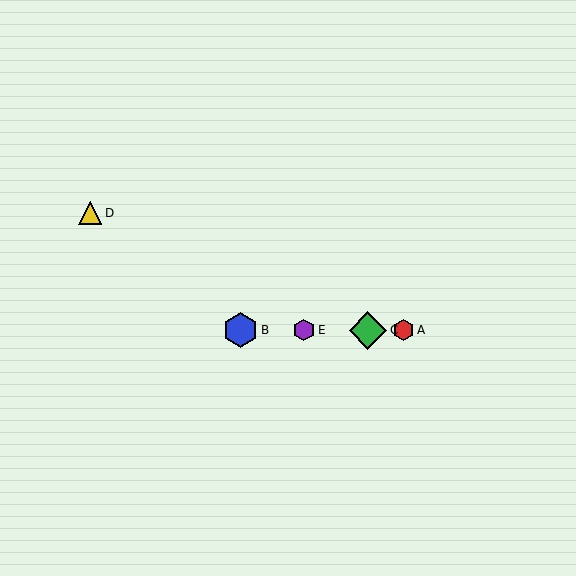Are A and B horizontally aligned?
Yes, both are at y≈330.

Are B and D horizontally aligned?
No, B is at y≈330 and D is at y≈213.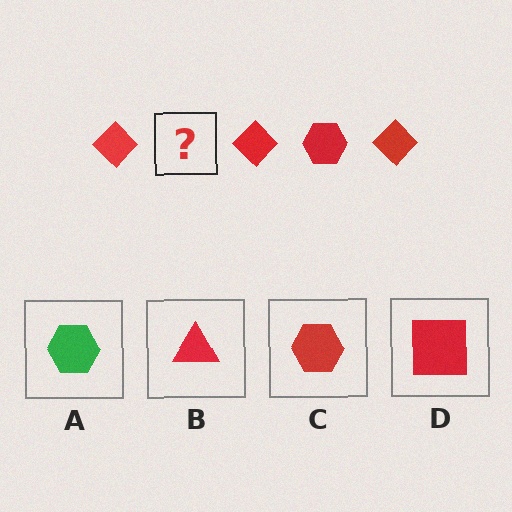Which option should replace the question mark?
Option C.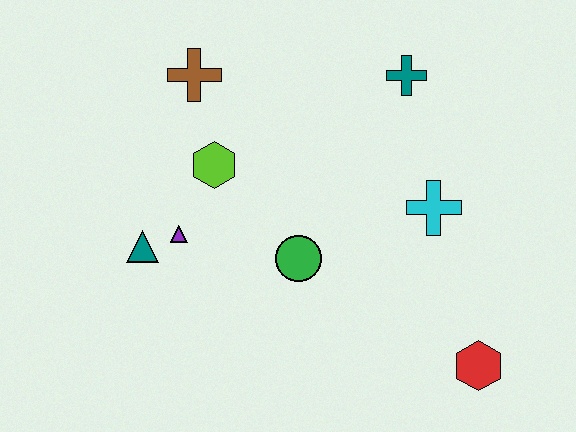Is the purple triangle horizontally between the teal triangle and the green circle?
Yes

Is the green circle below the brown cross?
Yes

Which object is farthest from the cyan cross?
The teal triangle is farthest from the cyan cross.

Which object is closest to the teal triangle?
The purple triangle is closest to the teal triangle.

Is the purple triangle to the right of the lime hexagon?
No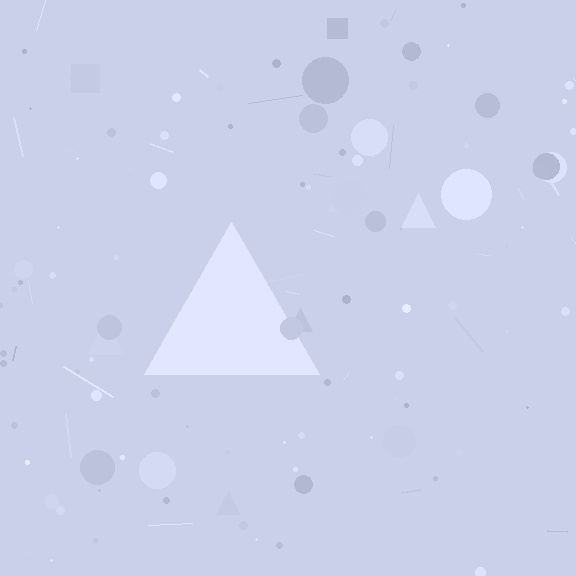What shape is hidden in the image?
A triangle is hidden in the image.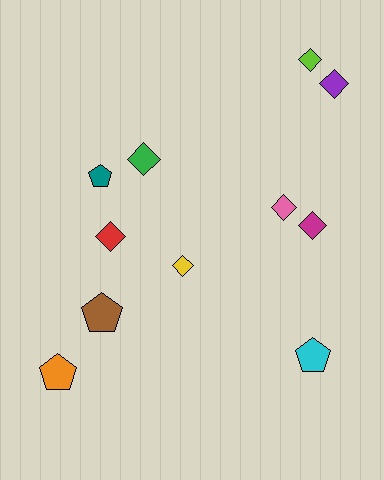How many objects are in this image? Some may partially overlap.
There are 11 objects.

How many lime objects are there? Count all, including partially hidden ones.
There is 1 lime object.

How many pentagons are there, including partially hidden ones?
There are 4 pentagons.